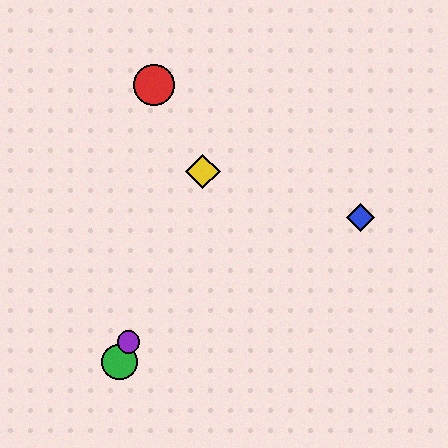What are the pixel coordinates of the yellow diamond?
The yellow diamond is at (203, 171).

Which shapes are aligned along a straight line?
The green circle, the yellow diamond, the purple circle are aligned along a straight line.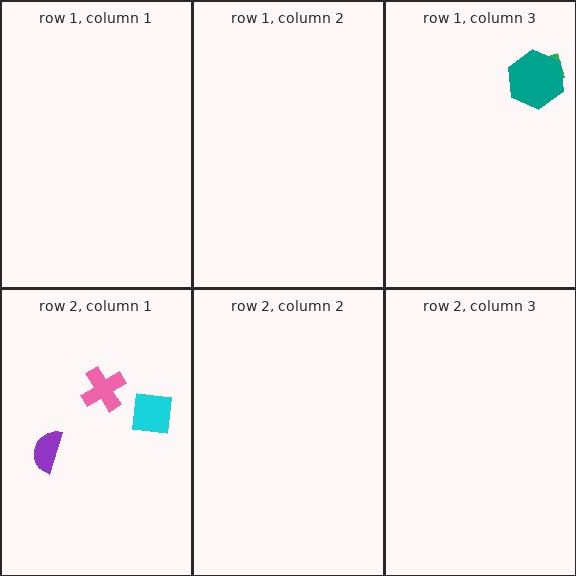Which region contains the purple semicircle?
The row 2, column 1 region.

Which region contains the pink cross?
The row 2, column 1 region.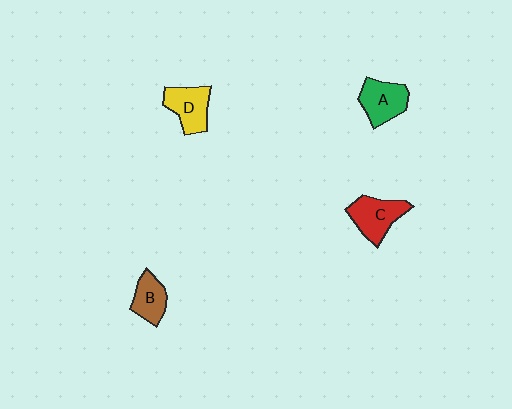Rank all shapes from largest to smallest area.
From largest to smallest: C (red), A (green), D (yellow), B (brown).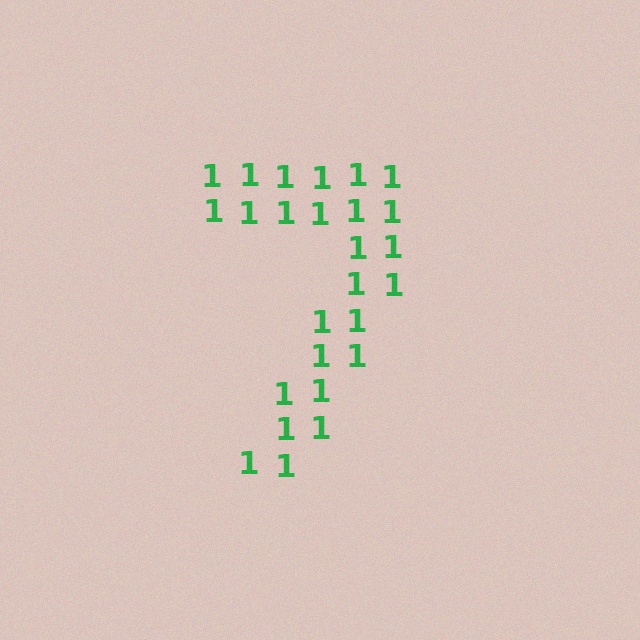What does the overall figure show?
The overall figure shows the digit 7.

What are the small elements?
The small elements are digit 1's.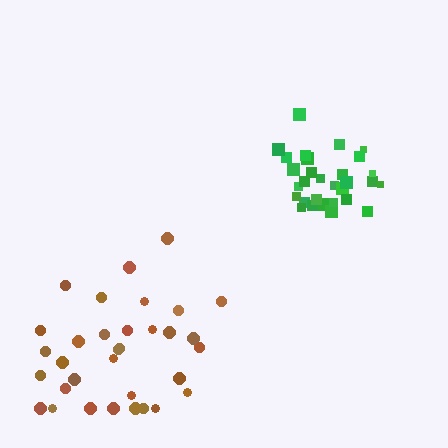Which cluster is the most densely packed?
Green.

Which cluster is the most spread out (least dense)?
Brown.